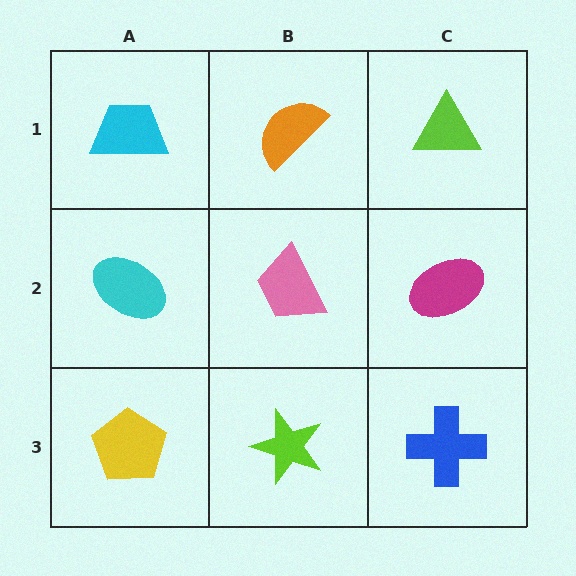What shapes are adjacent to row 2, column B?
An orange semicircle (row 1, column B), a lime star (row 3, column B), a cyan ellipse (row 2, column A), a magenta ellipse (row 2, column C).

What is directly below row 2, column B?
A lime star.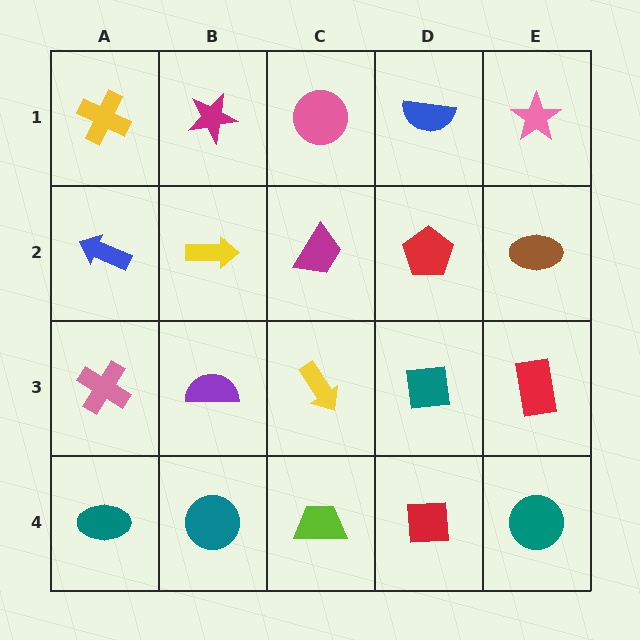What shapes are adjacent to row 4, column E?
A red rectangle (row 3, column E), a red square (row 4, column D).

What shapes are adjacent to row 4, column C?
A yellow arrow (row 3, column C), a teal circle (row 4, column B), a red square (row 4, column D).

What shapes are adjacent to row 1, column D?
A red pentagon (row 2, column D), a pink circle (row 1, column C), a pink star (row 1, column E).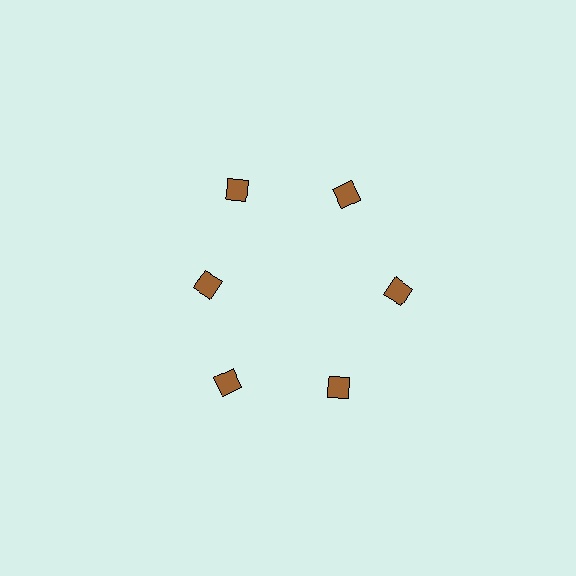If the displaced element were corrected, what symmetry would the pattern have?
It would have 6-fold rotational symmetry — the pattern would map onto itself every 60 degrees.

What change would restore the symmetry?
The symmetry would be restored by moving it outward, back onto the ring so that all 6 diamonds sit at equal angles and equal distance from the center.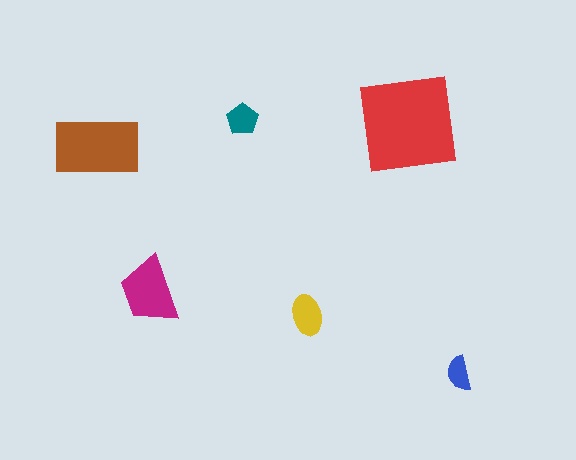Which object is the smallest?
The blue semicircle.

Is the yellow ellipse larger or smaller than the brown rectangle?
Smaller.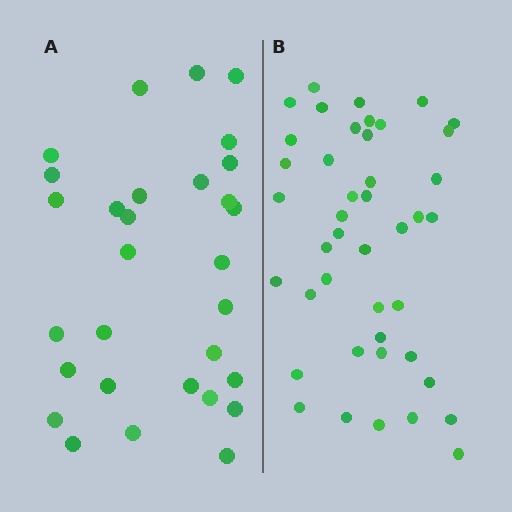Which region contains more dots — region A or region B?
Region B (the right region) has more dots.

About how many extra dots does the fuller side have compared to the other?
Region B has approximately 15 more dots than region A.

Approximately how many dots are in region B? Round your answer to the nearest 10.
About 40 dots. (The exact count is 43, which rounds to 40.)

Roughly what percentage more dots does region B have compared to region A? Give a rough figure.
About 45% more.